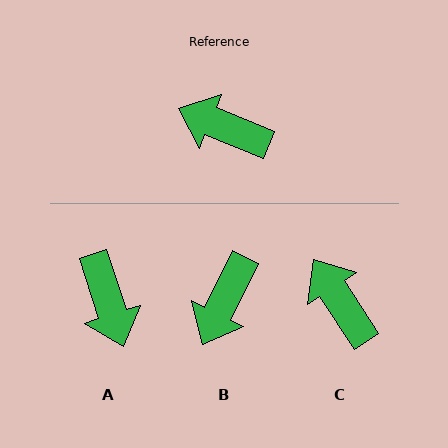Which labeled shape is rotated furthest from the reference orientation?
A, about 130 degrees away.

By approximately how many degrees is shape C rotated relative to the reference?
Approximately 34 degrees clockwise.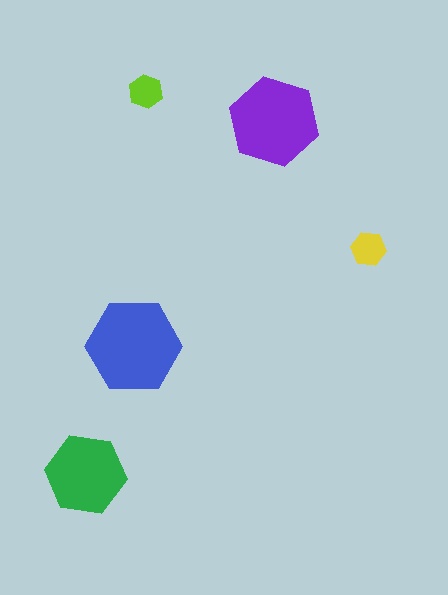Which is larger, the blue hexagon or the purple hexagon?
The blue one.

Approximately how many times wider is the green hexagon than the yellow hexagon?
About 2.5 times wider.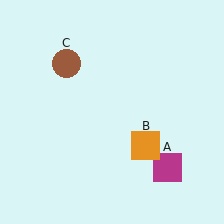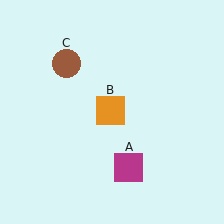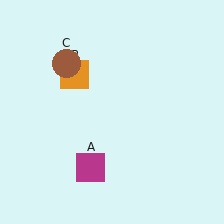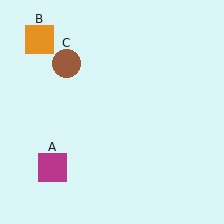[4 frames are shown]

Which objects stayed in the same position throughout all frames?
Brown circle (object C) remained stationary.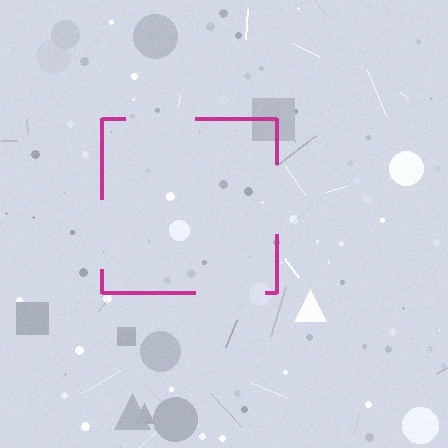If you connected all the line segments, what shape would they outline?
They would outline a square.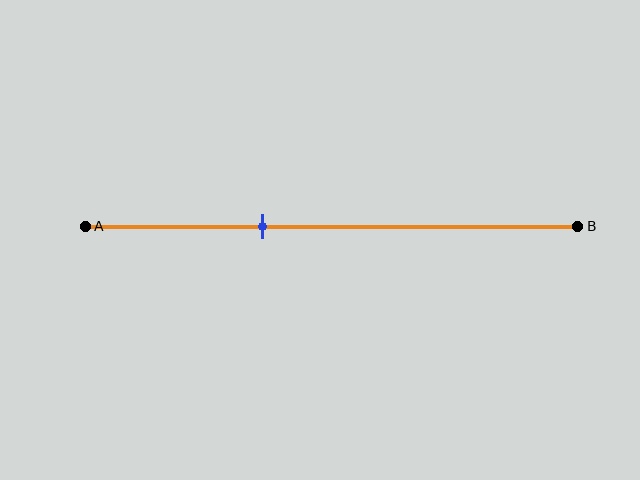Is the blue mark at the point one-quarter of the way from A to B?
No, the mark is at about 35% from A, not at the 25% one-quarter point.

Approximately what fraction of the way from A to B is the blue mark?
The blue mark is approximately 35% of the way from A to B.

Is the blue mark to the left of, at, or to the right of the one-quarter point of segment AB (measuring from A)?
The blue mark is to the right of the one-quarter point of segment AB.